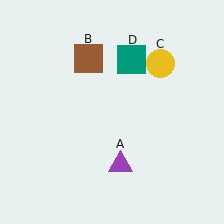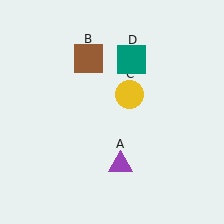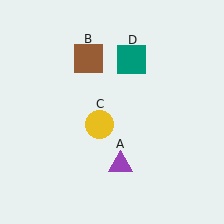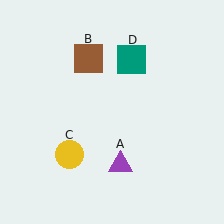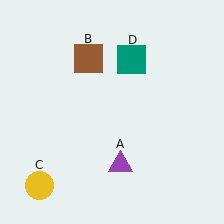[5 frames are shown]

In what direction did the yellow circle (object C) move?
The yellow circle (object C) moved down and to the left.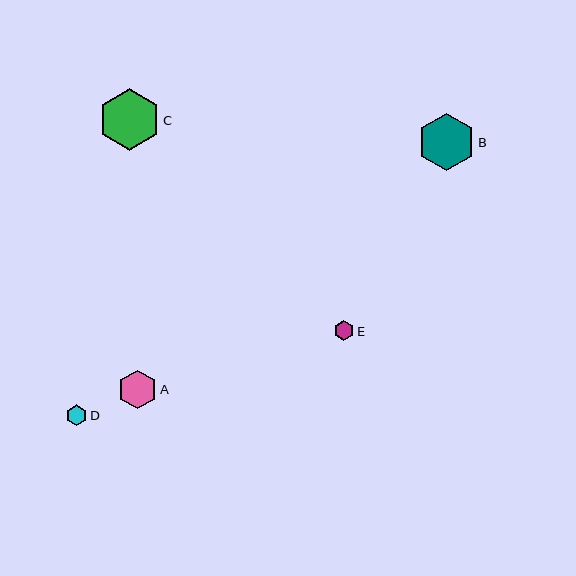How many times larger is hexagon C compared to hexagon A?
Hexagon C is approximately 1.6 times the size of hexagon A.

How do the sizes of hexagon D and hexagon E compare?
Hexagon D and hexagon E are approximately the same size.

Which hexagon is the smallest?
Hexagon E is the smallest with a size of approximately 20 pixels.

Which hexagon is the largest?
Hexagon C is the largest with a size of approximately 62 pixels.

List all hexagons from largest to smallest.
From largest to smallest: C, B, A, D, E.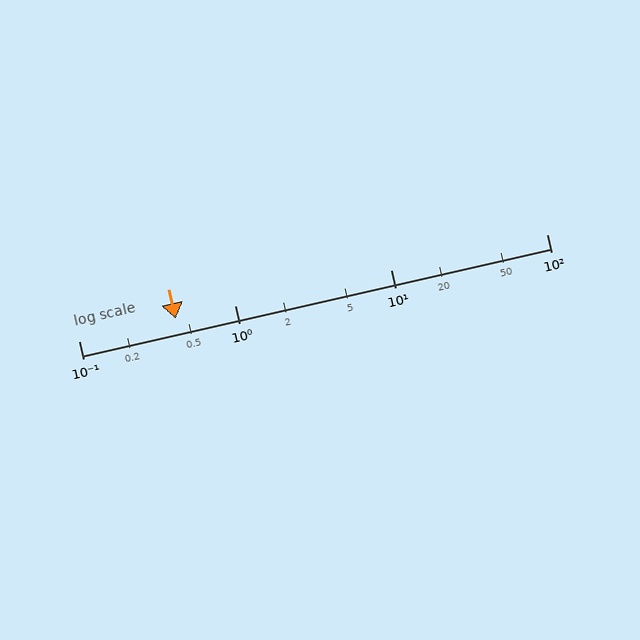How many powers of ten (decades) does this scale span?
The scale spans 3 decades, from 0.1 to 100.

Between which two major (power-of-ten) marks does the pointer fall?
The pointer is between 0.1 and 1.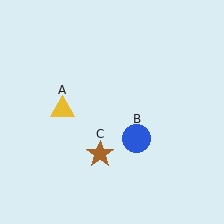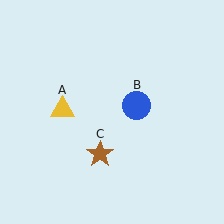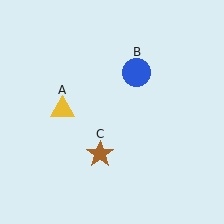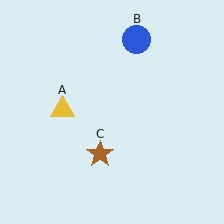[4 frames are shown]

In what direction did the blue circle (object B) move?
The blue circle (object B) moved up.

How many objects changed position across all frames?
1 object changed position: blue circle (object B).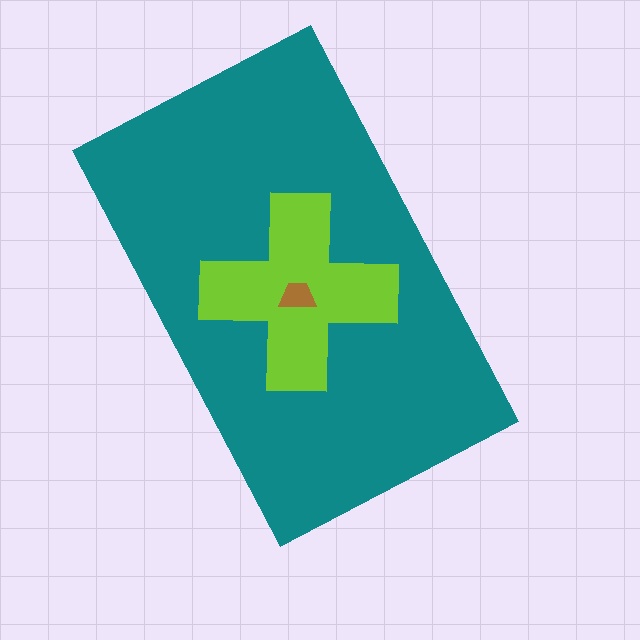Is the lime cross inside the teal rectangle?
Yes.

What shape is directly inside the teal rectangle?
The lime cross.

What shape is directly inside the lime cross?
The brown trapezoid.